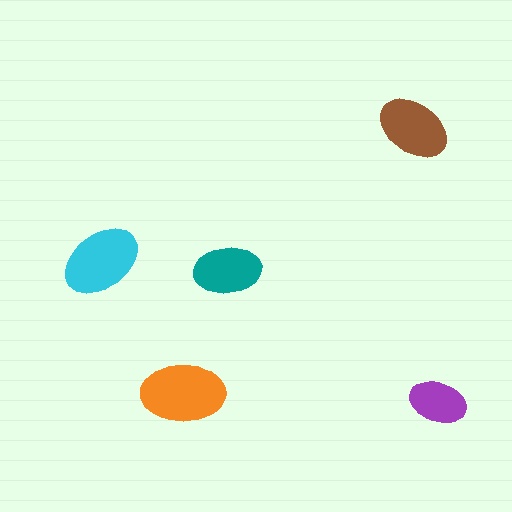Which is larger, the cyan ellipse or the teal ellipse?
The cyan one.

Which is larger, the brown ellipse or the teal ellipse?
The brown one.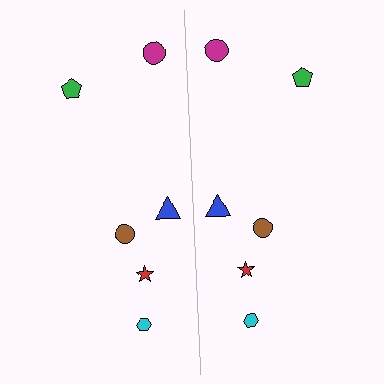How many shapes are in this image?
There are 12 shapes in this image.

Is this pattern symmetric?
Yes, this pattern has bilateral (reflection) symmetry.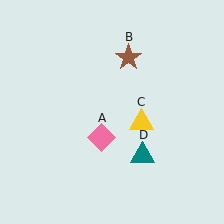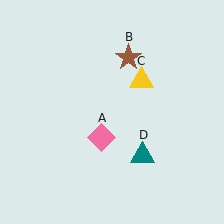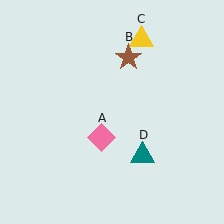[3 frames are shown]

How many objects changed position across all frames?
1 object changed position: yellow triangle (object C).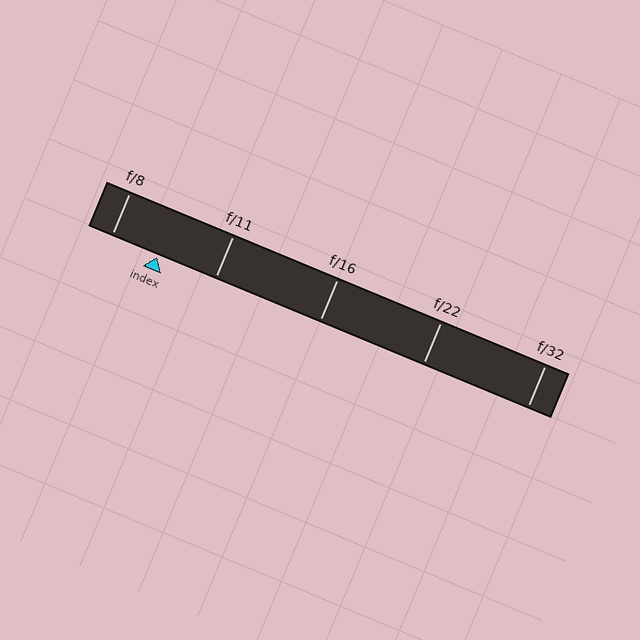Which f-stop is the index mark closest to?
The index mark is closest to f/8.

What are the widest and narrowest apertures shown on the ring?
The widest aperture shown is f/8 and the narrowest is f/32.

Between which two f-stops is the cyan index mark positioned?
The index mark is between f/8 and f/11.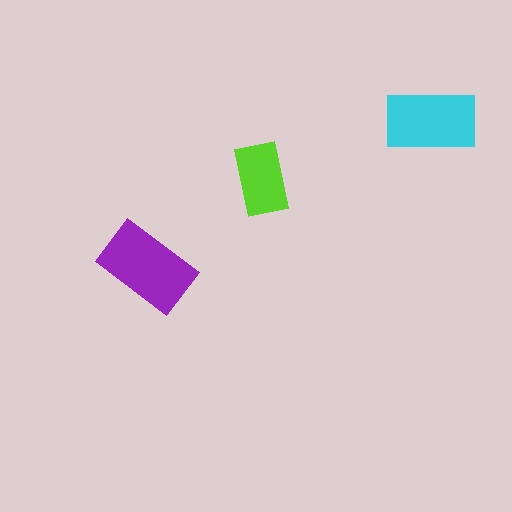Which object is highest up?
The cyan rectangle is topmost.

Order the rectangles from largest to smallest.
the purple one, the cyan one, the lime one.